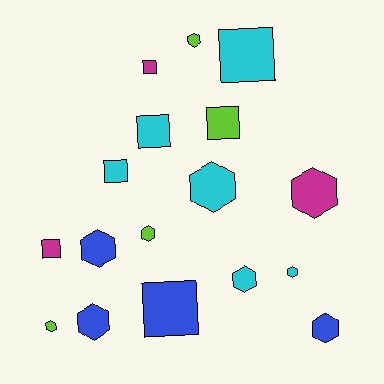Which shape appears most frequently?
Hexagon, with 10 objects.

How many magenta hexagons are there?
There is 1 magenta hexagon.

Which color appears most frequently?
Cyan, with 6 objects.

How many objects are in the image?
There are 17 objects.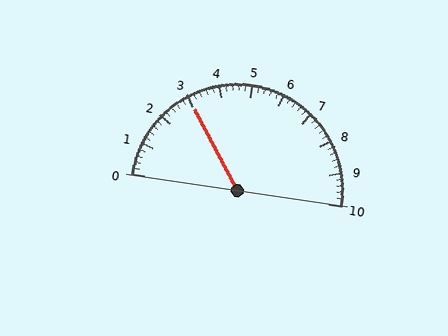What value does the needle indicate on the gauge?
The needle indicates approximately 3.0.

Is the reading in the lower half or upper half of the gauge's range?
The reading is in the lower half of the range (0 to 10).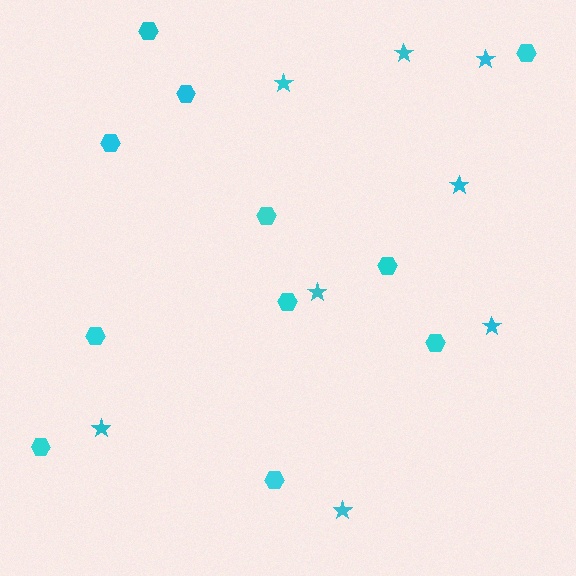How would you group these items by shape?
There are 2 groups: one group of hexagons (11) and one group of stars (8).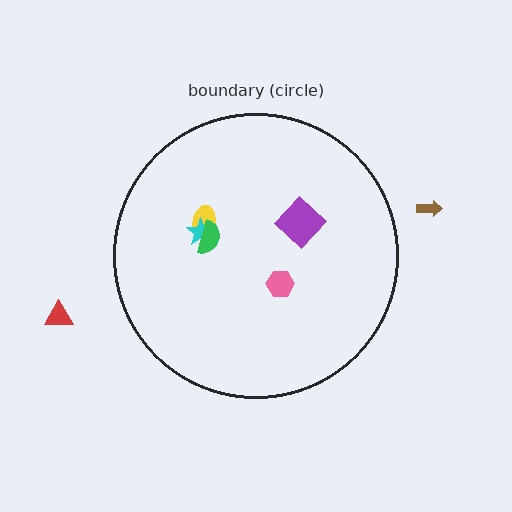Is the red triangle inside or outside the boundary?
Outside.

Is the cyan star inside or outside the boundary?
Inside.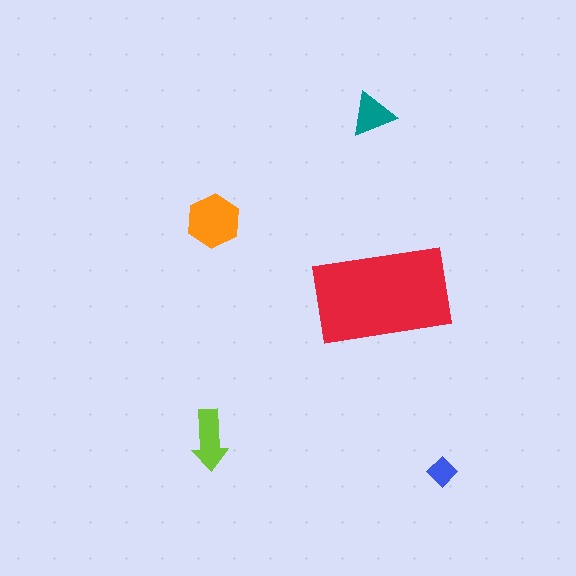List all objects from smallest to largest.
The blue diamond, the teal triangle, the lime arrow, the orange hexagon, the red rectangle.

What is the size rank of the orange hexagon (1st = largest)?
2nd.